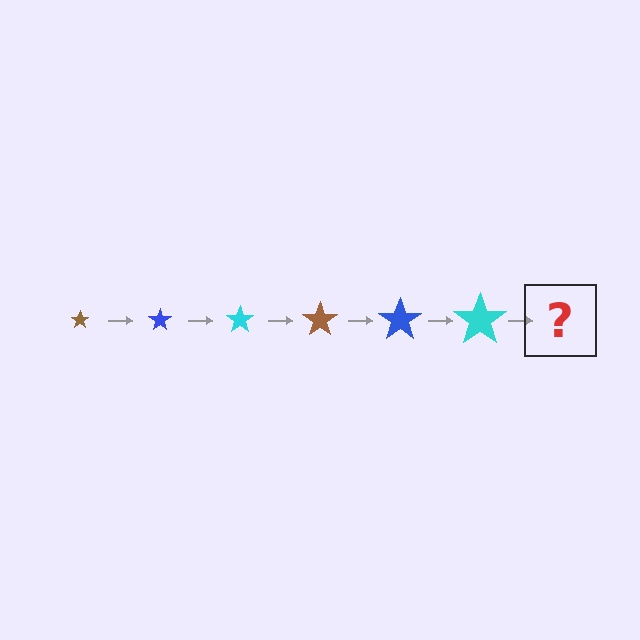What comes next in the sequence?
The next element should be a brown star, larger than the previous one.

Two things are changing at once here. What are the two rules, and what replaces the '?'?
The two rules are that the star grows larger each step and the color cycles through brown, blue, and cyan. The '?' should be a brown star, larger than the previous one.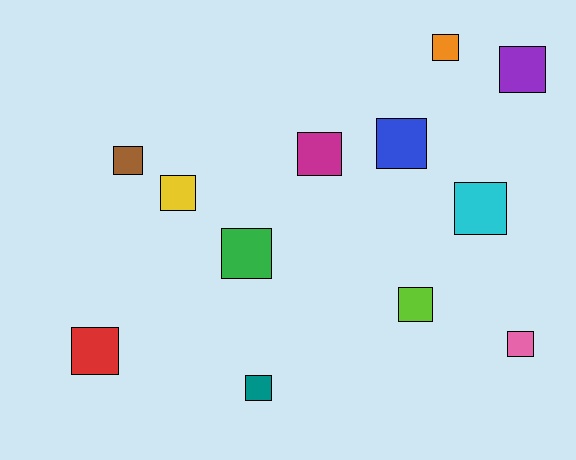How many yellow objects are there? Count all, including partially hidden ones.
There is 1 yellow object.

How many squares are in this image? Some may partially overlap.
There are 12 squares.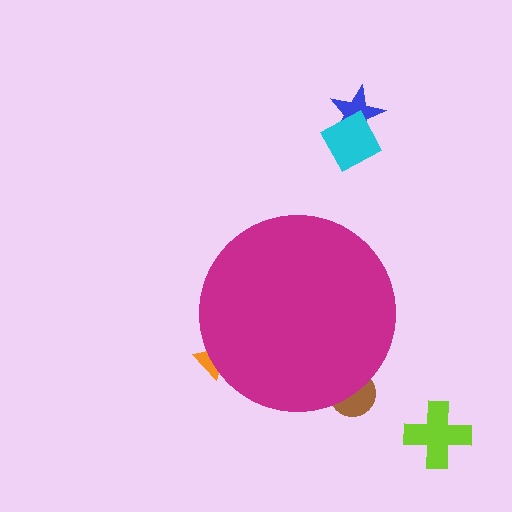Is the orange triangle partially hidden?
Yes, the orange triangle is partially hidden behind the magenta circle.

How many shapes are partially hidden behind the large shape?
2 shapes are partially hidden.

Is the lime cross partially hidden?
No, the lime cross is fully visible.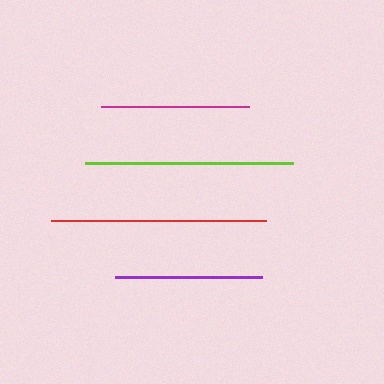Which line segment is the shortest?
The purple line is the shortest at approximately 147 pixels.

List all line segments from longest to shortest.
From longest to shortest: red, lime, magenta, purple.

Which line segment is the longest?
The red line is the longest at approximately 215 pixels.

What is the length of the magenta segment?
The magenta segment is approximately 147 pixels long.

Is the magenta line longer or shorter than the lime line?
The lime line is longer than the magenta line.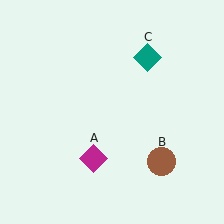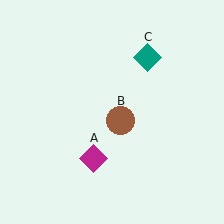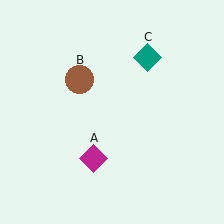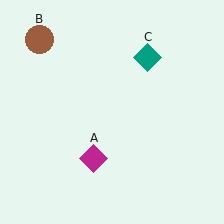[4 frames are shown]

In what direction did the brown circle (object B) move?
The brown circle (object B) moved up and to the left.